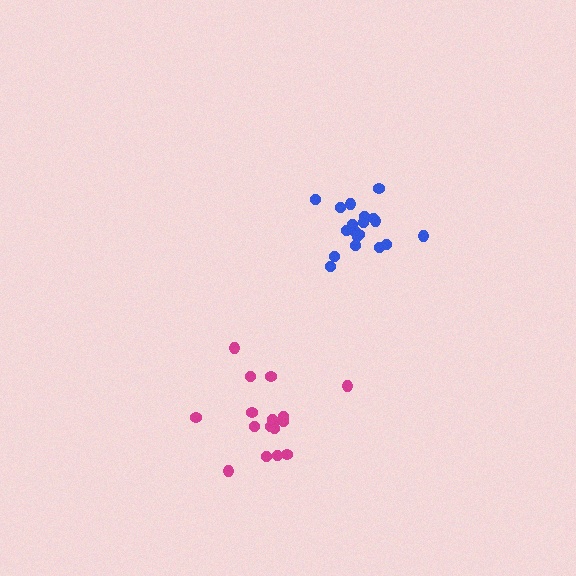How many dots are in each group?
Group 1: 19 dots, Group 2: 17 dots (36 total).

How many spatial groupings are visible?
There are 2 spatial groupings.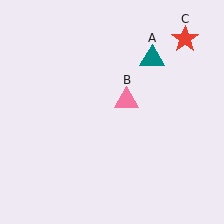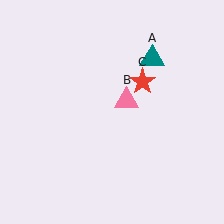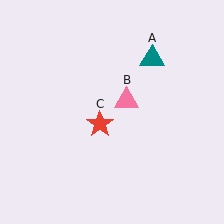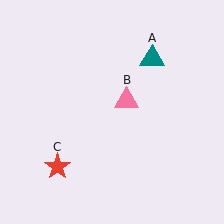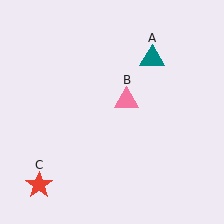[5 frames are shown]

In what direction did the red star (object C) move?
The red star (object C) moved down and to the left.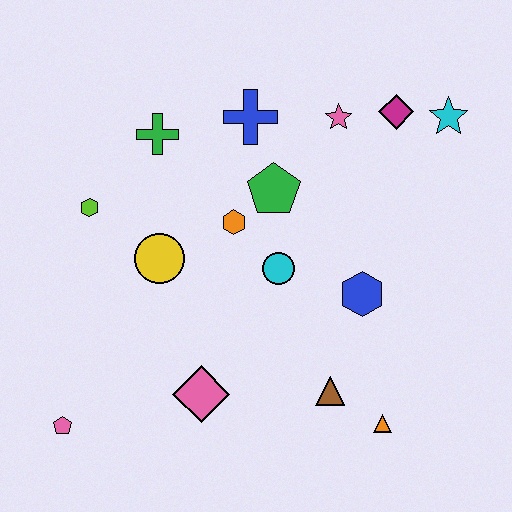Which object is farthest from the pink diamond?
The cyan star is farthest from the pink diamond.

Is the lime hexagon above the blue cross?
No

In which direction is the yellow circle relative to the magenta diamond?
The yellow circle is to the left of the magenta diamond.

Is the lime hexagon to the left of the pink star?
Yes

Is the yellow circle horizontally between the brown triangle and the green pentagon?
No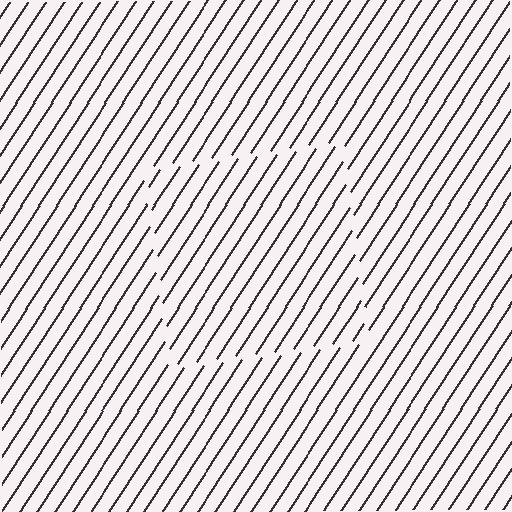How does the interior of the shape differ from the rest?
The interior of the shape contains the same grating, shifted by half a period — the contour is defined by the phase discontinuity where line-ends from the inner and outer gratings abut.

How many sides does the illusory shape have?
4 sides — the line-ends trace a square.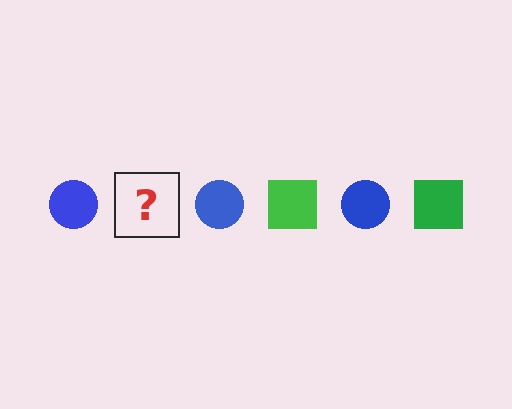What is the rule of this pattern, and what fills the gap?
The rule is that the pattern alternates between blue circle and green square. The gap should be filled with a green square.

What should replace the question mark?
The question mark should be replaced with a green square.